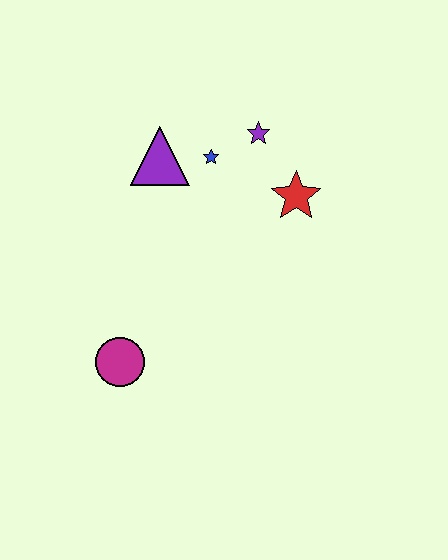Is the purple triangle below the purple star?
Yes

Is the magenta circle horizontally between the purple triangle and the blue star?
No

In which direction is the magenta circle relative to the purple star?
The magenta circle is below the purple star.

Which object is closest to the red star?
The purple star is closest to the red star.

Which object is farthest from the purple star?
The magenta circle is farthest from the purple star.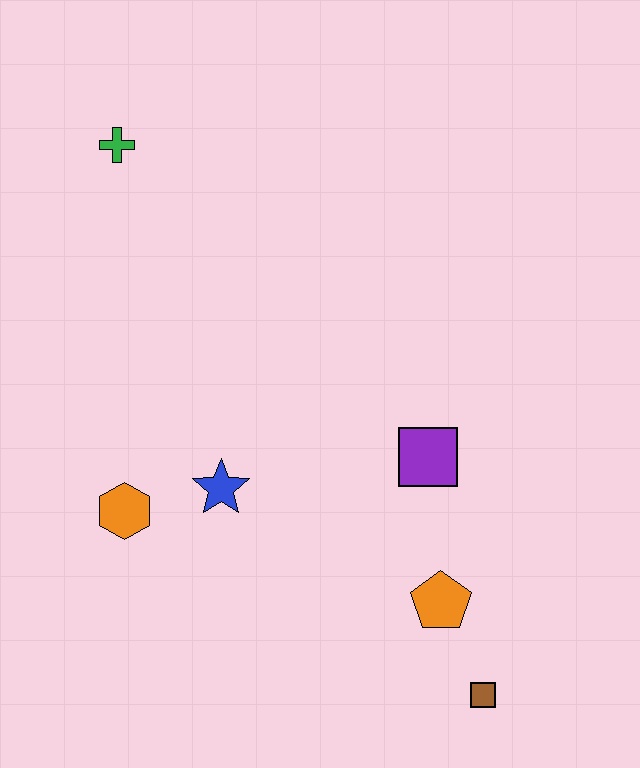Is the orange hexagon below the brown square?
No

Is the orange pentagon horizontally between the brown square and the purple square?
Yes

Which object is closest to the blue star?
The orange hexagon is closest to the blue star.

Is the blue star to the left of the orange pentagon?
Yes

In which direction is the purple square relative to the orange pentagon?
The purple square is above the orange pentagon.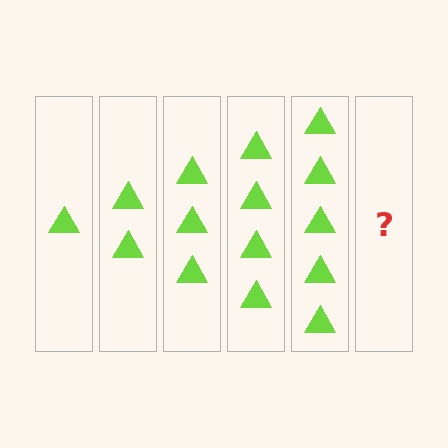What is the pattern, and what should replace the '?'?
The pattern is that each step adds one more triangle. The '?' should be 6 triangles.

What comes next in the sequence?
The next element should be 6 triangles.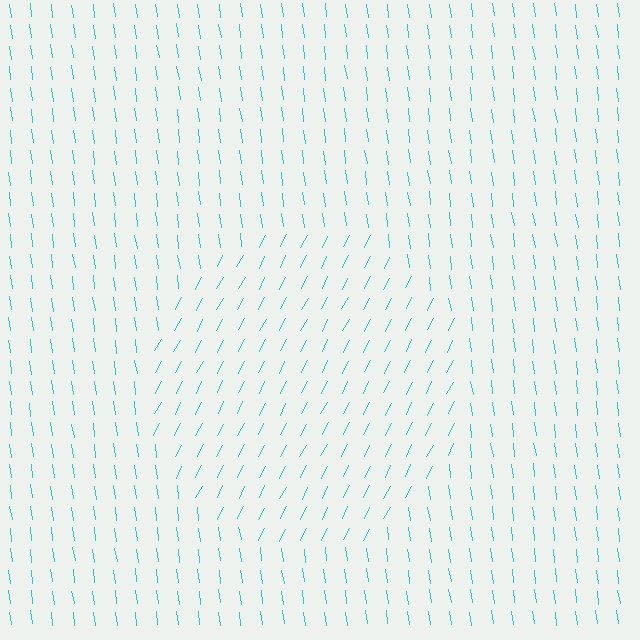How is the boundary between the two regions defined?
The boundary is defined purely by a change in line orientation (approximately 34 degrees difference). All lines are the same color and thickness.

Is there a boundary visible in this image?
Yes, there is a texture boundary formed by a change in line orientation.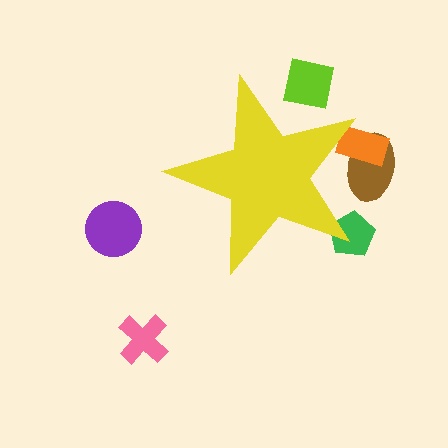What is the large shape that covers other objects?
A yellow star.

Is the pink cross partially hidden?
No, the pink cross is fully visible.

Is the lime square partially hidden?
Yes, the lime square is partially hidden behind the yellow star.